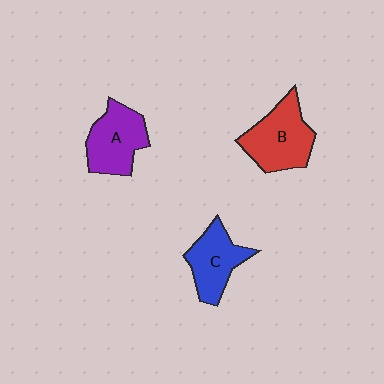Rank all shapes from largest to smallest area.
From largest to smallest: B (red), A (purple), C (blue).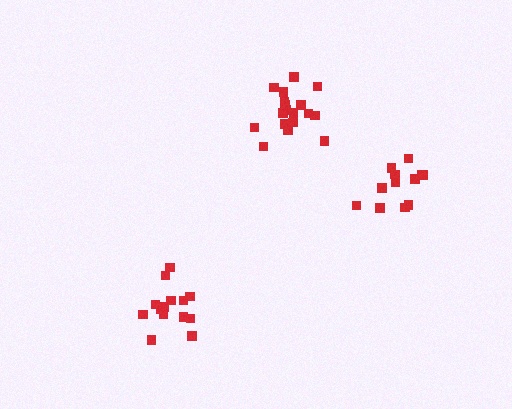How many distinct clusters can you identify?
There are 3 distinct clusters.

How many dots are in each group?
Group 1: 12 dots, Group 2: 14 dots, Group 3: 18 dots (44 total).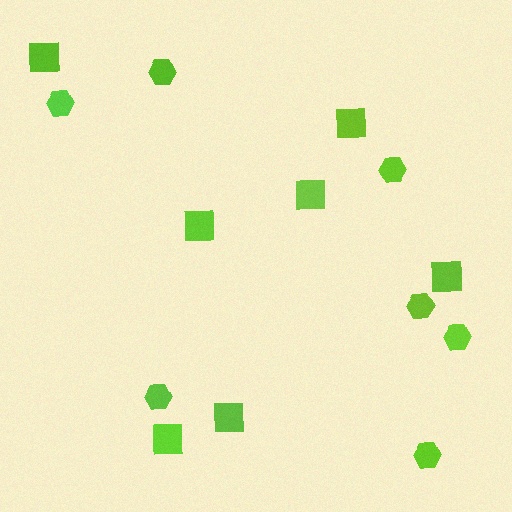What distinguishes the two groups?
There are 2 groups: one group of hexagons (7) and one group of squares (7).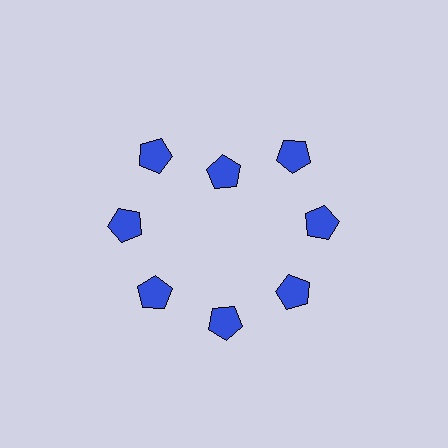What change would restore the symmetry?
The symmetry would be restored by moving it outward, back onto the ring so that all 8 pentagons sit at equal angles and equal distance from the center.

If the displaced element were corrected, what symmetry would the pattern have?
It would have 8-fold rotational symmetry — the pattern would map onto itself every 45 degrees.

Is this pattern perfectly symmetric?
No. The 8 blue pentagons are arranged in a ring, but one element near the 12 o'clock position is pulled inward toward the center, breaking the 8-fold rotational symmetry.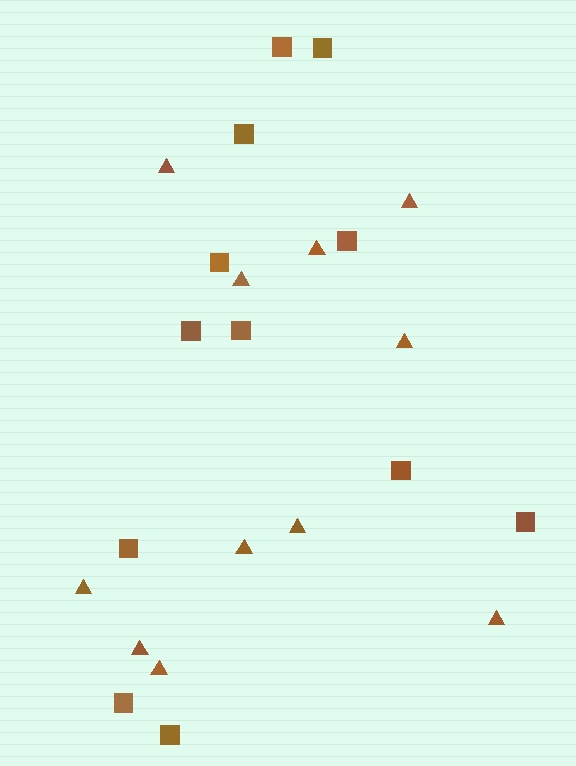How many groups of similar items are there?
There are 2 groups: one group of triangles (11) and one group of squares (12).